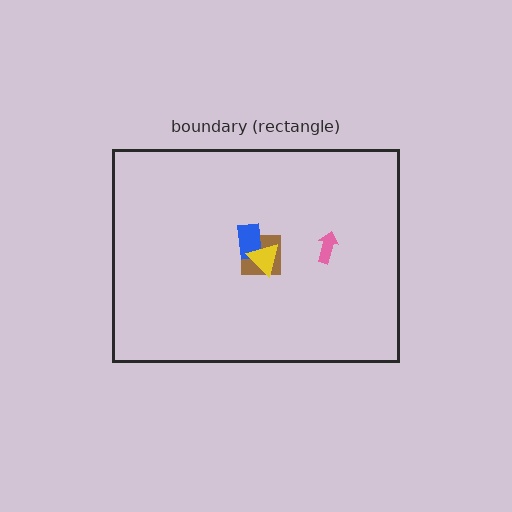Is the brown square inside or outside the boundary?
Inside.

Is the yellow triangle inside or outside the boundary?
Inside.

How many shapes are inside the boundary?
4 inside, 0 outside.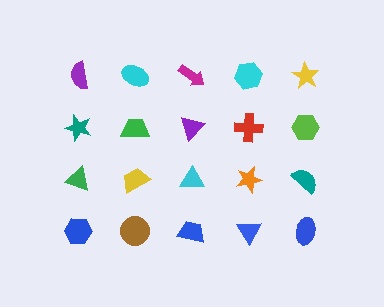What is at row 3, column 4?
An orange star.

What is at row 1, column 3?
A magenta arrow.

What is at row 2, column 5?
A lime hexagon.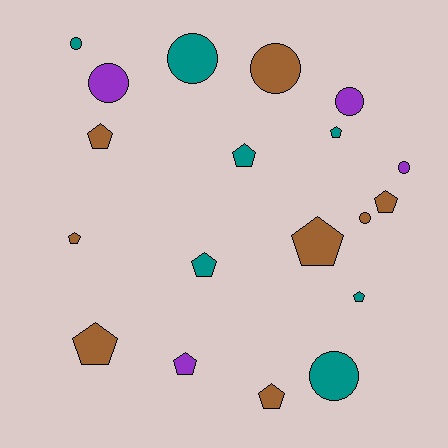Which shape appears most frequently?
Pentagon, with 11 objects.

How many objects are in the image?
There are 19 objects.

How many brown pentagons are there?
There are 6 brown pentagons.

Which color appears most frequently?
Brown, with 8 objects.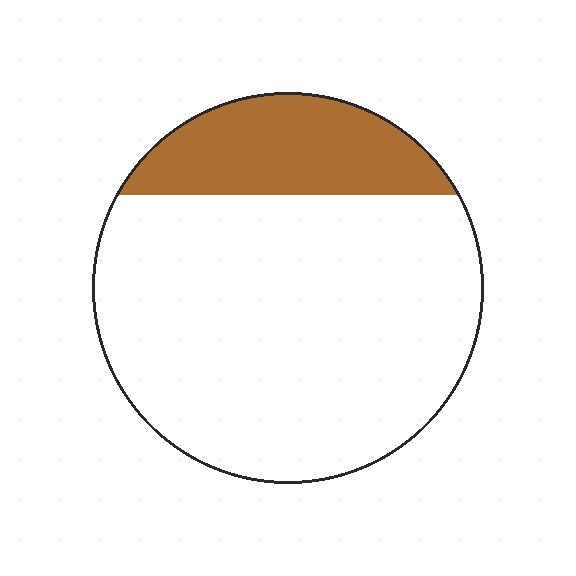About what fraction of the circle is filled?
About one fifth (1/5).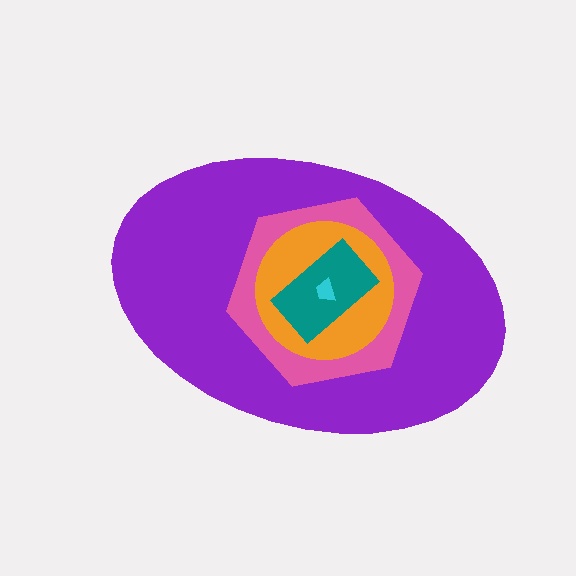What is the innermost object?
The cyan trapezoid.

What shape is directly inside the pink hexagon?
The orange circle.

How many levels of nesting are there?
5.